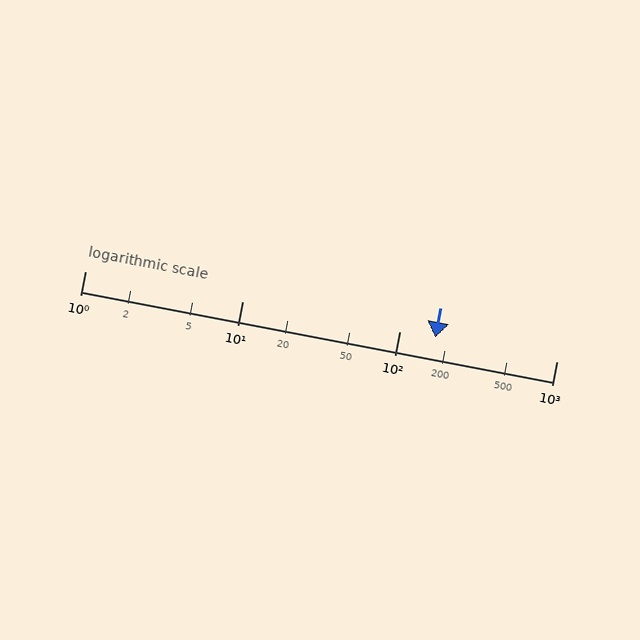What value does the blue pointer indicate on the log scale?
The pointer indicates approximately 170.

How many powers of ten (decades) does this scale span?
The scale spans 3 decades, from 1 to 1000.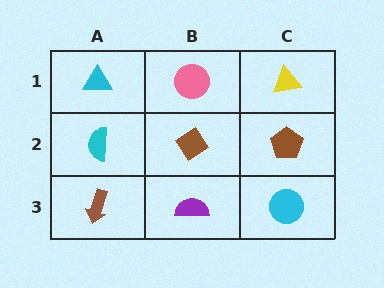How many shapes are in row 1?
3 shapes.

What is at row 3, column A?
A brown arrow.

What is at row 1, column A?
A cyan triangle.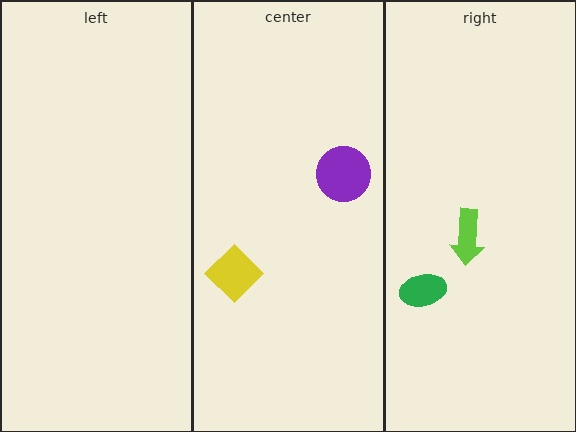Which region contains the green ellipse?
The right region.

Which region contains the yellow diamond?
The center region.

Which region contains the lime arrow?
The right region.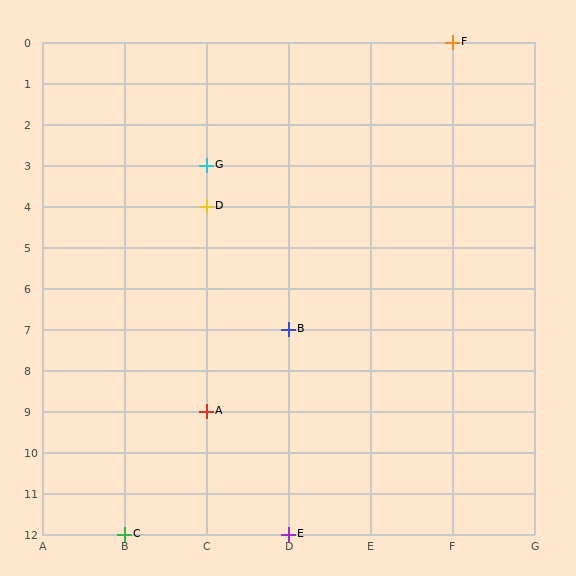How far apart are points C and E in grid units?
Points C and E are 2 columns apart.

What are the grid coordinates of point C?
Point C is at grid coordinates (B, 12).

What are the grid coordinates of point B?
Point B is at grid coordinates (D, 7).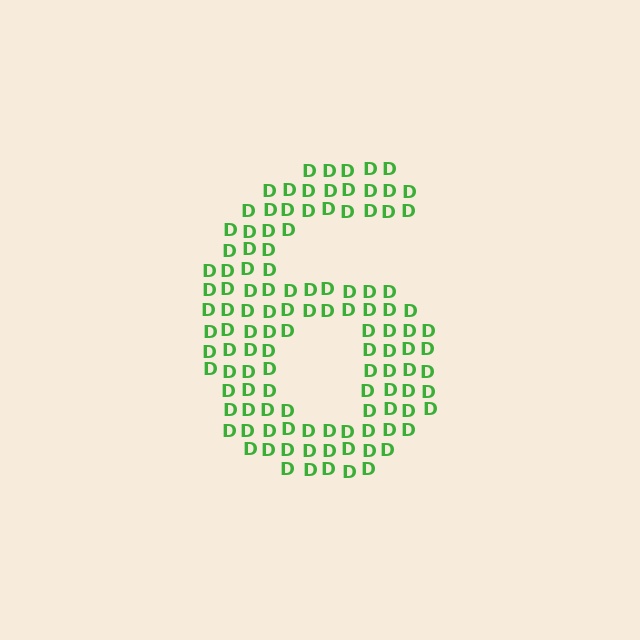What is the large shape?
The large shape is the digit 6.